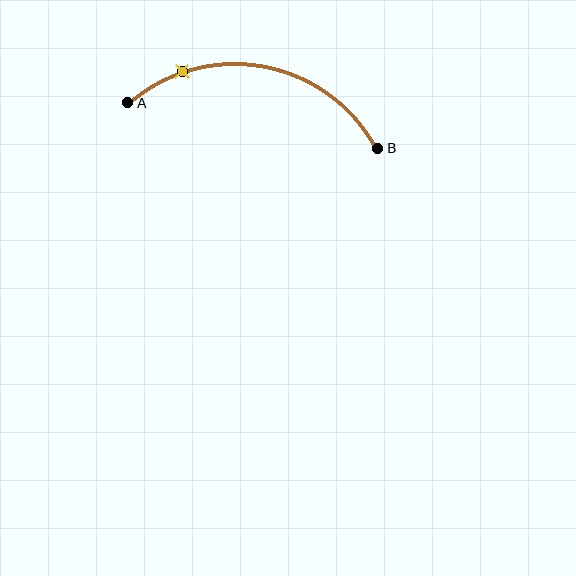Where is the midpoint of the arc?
The arc midpoint is the point on the curve farthest from the straight line joining A and B. It sits above that line.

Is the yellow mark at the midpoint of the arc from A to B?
No. The yellow mark lies on the arc but is closer to endpoint A. The arc midpoint would be at the point on the curve equidistant along the arc from both A and B.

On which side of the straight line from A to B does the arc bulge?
The arc bulges above the straight line connecting A and B.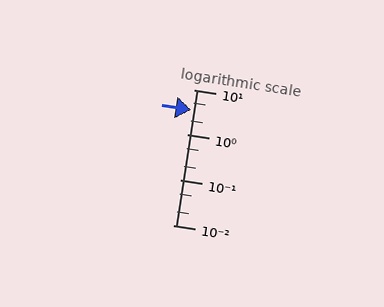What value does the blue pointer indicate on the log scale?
The pointer indicates approximately 3.6.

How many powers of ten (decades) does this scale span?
The scale spans 3 decades, from 0.01 to 10.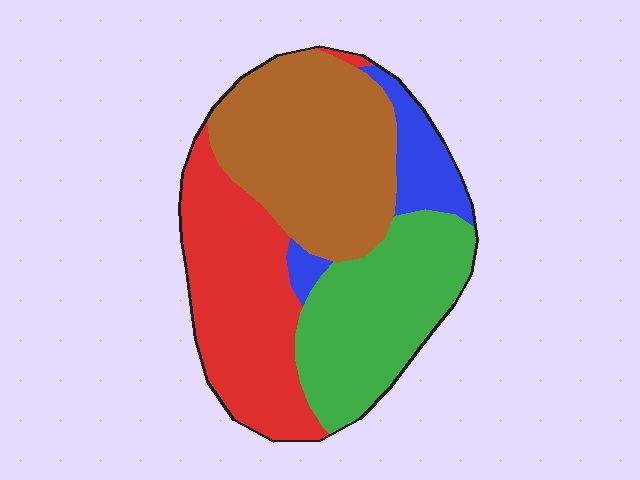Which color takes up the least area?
Blue, at roughly 10%.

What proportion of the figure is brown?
Brown covers 33% of the figure.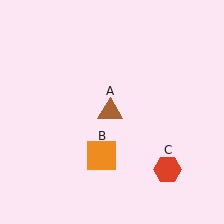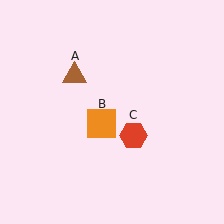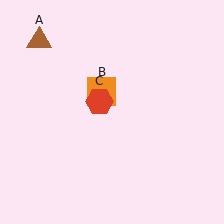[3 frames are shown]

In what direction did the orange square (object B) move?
The orange square (object B) moved up.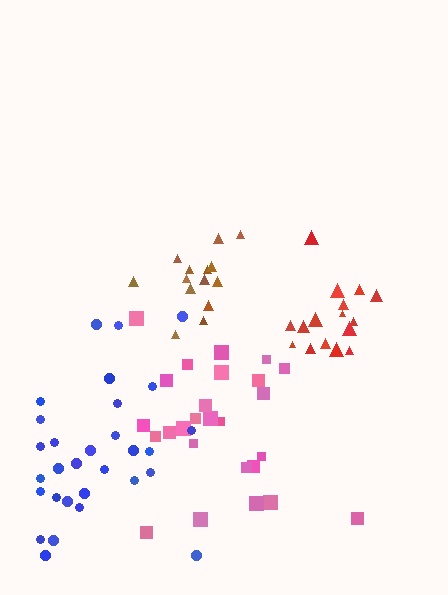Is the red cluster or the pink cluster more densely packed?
Red.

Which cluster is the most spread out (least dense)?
Blue.